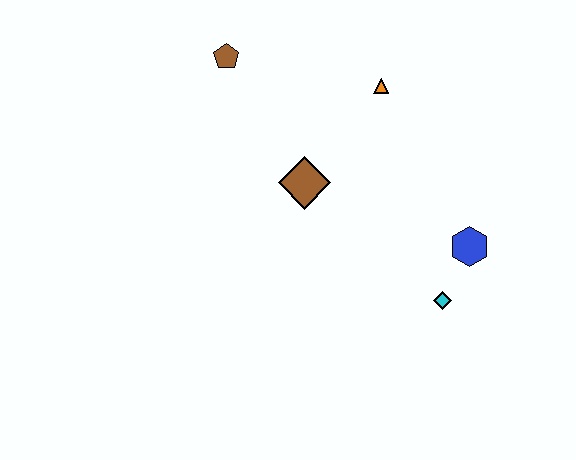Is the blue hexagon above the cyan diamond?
Yes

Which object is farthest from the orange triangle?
The cyan diamond is farthest from the orange triangle.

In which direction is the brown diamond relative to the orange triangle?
The brown diamond is below the orange triangle.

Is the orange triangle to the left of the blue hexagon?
Yes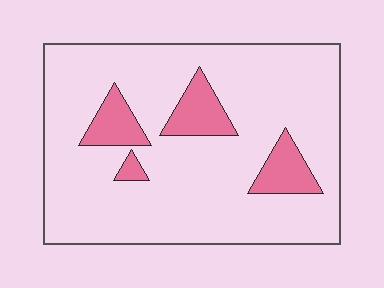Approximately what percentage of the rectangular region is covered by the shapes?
Approximately 15%.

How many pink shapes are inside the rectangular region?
4.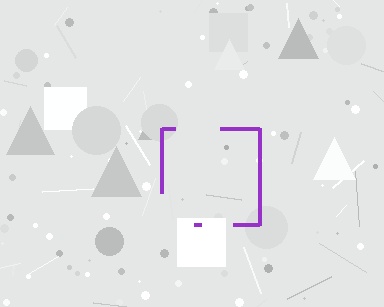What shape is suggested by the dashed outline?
The dashed outline suggests a square.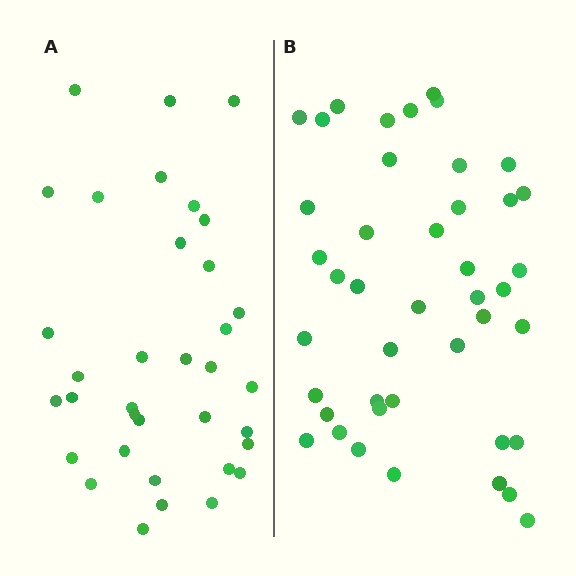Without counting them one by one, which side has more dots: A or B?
Region B (the right region) has more dots.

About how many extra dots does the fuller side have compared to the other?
Region B has roughly 8 or so more dots than region A.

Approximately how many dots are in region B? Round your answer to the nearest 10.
About 40 dots. (The exact count is 43, which rounds to 40.)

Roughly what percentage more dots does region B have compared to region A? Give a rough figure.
About 25% more.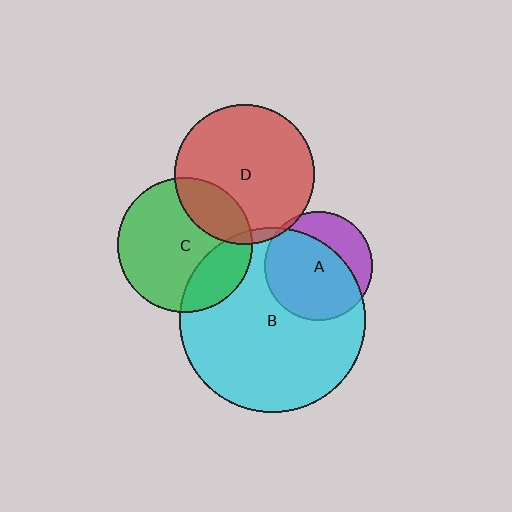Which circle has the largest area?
Circle B (cyan).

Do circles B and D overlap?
Yes.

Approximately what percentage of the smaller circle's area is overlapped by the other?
Approximately 5%.